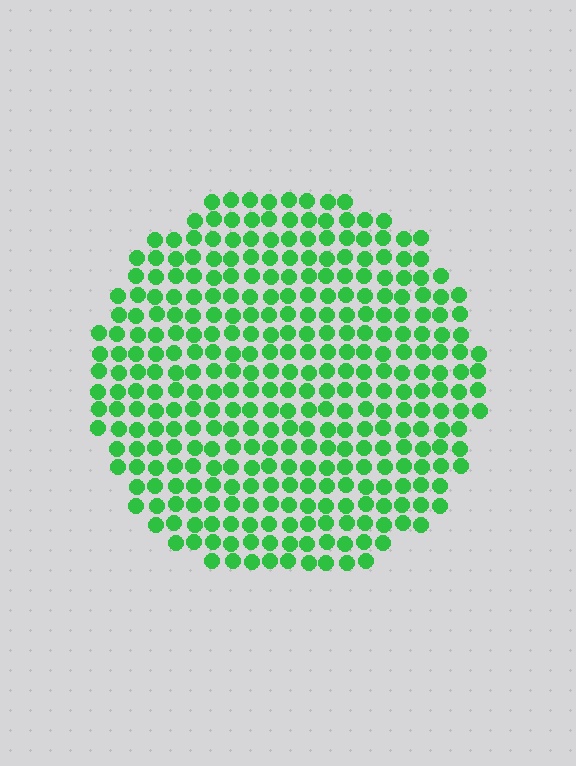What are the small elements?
The small elements are circles.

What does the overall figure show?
The overall figure shows a circle.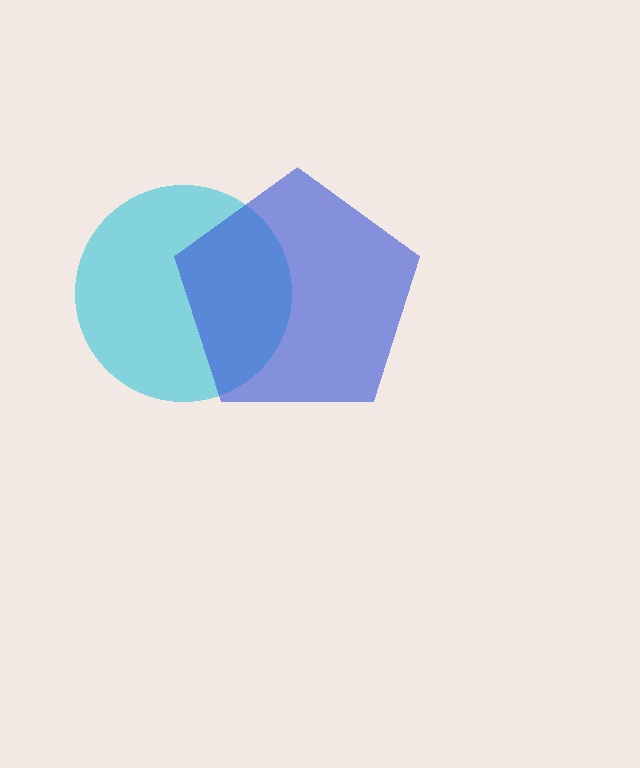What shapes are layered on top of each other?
The layered shapes are: a cyan circle, a blue pentagon.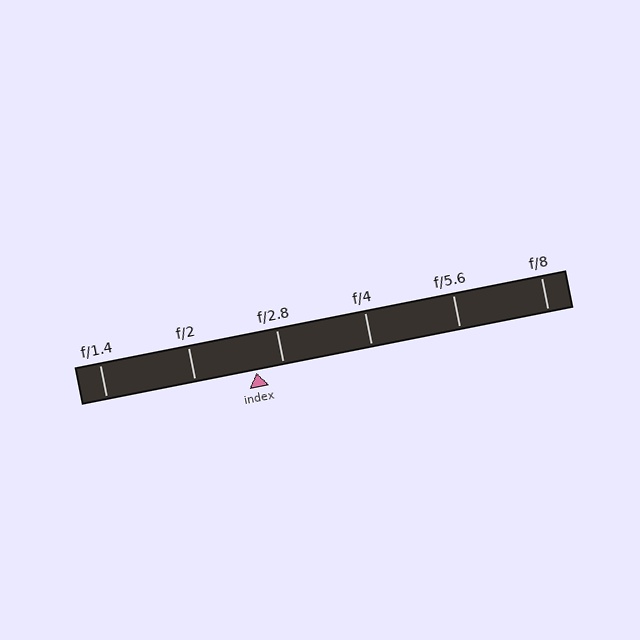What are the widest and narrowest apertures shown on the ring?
The widest aperture shown is f/1.4 and the narrowest is f/8.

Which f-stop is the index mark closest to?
The index mark is closest to f/2.8.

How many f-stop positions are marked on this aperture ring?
There are 6 f-stop positions marked.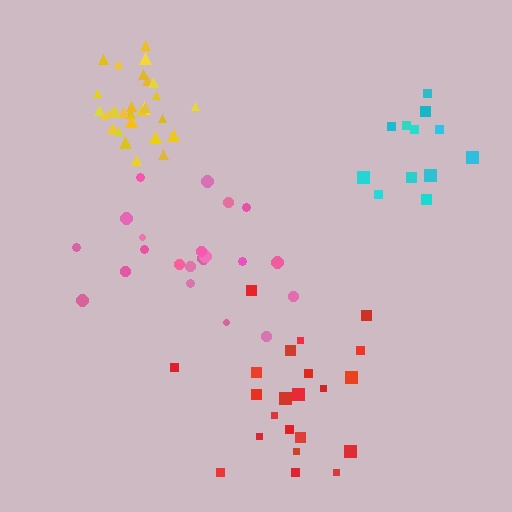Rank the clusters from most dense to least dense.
yellow, cyan, red, pink.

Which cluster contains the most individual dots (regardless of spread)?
Yellow (29).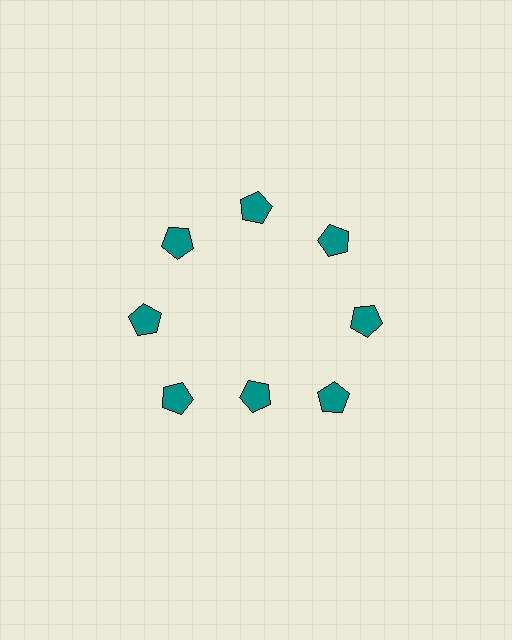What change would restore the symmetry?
The symmetry would be restored by moving it outward, back onto the ring so that all 8 pentagons sit at equal angles and equal distance from the center.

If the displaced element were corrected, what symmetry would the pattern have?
It would have 8-fold rotational symmetry — the pattern would map onto itself every 45 degrees.